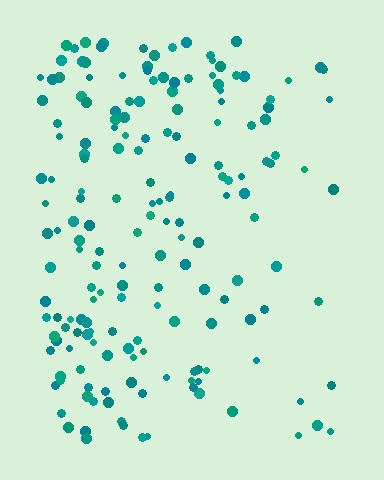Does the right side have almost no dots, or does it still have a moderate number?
Still a moderate number, just noticeably fewer than the left.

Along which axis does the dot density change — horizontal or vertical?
Horizontal.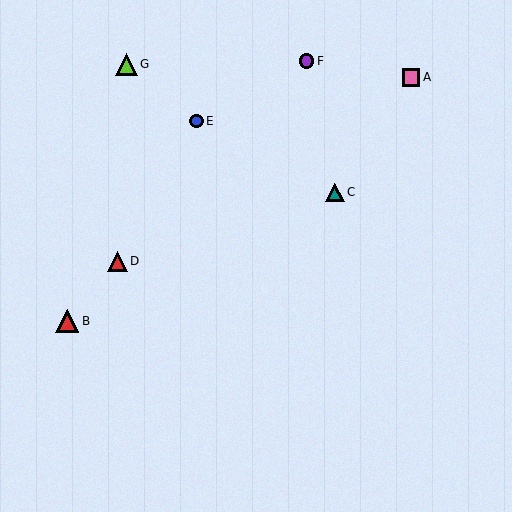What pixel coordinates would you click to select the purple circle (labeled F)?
Click at (306, 61) to select the purple circle F.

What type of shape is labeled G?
Shape G is a lime triangle.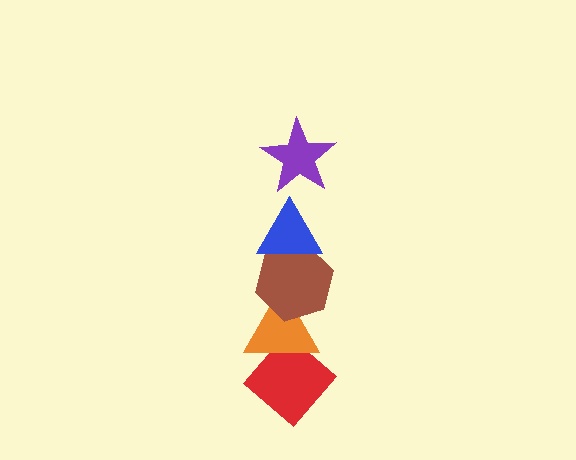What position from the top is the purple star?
The purple star is 1st from the top.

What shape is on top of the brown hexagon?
The blue triangle is on top of the brown hexagon.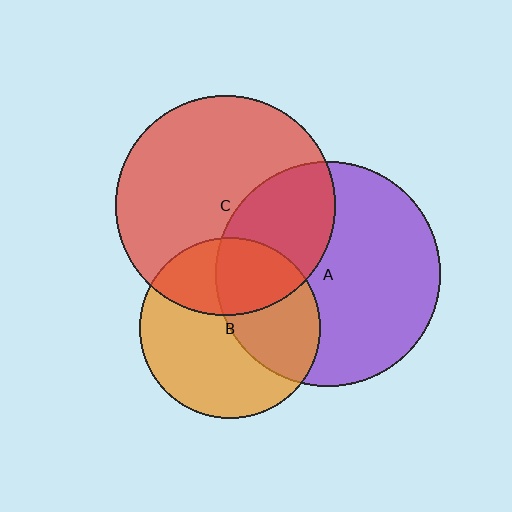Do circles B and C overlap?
Yes.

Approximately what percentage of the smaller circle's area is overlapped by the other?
Approximately 35%.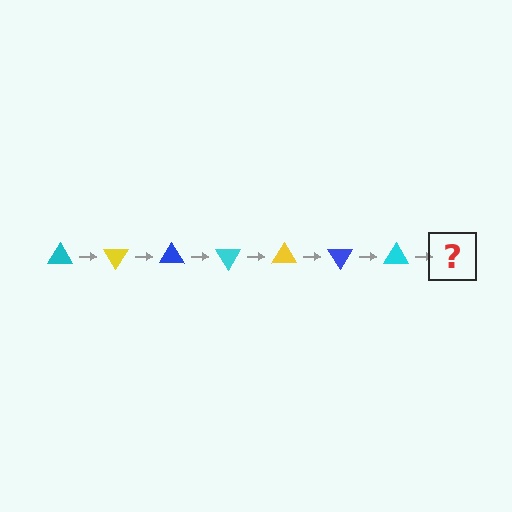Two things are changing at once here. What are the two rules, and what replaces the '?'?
The two rules are that it rotates 60 degrees each step and the color cycles through cyan, yellow, and blue. The '?' should be a yellow triangle, rotated 420 degrees from the start.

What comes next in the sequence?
The next element should be a yellow triangle, rotated 420 degrees from the start.